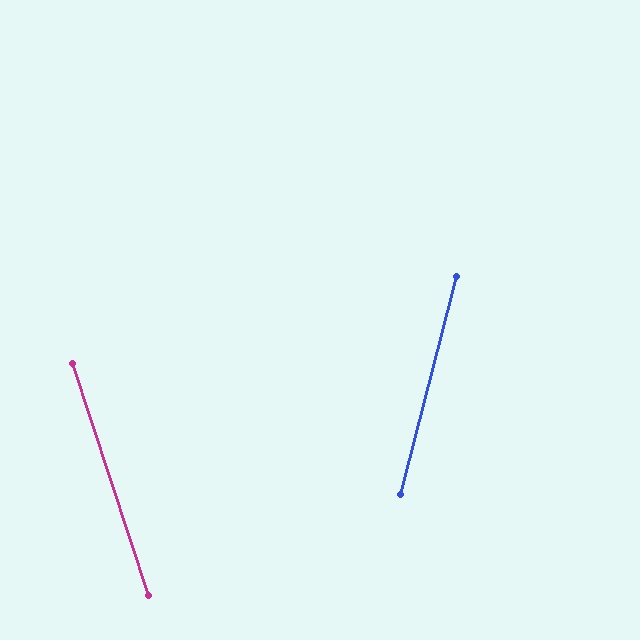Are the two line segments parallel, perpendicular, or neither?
Neither parallel nor perpendicular — they differ by about 33°.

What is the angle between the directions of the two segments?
Approximately 33 degrees.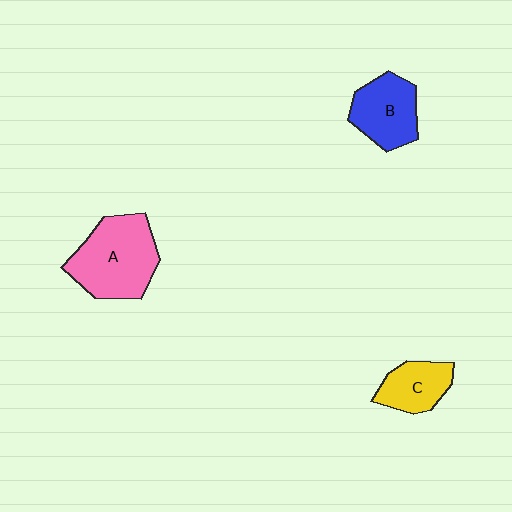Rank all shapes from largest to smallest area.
From largest to smallest: A (pink), B (blue), C (yellow).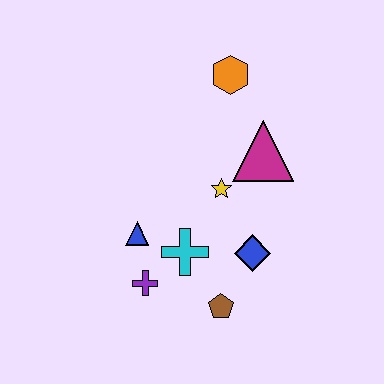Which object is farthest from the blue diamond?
The orange hexagon is farthest from the blue diamond.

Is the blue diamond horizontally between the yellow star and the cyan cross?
No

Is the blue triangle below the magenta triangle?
Yes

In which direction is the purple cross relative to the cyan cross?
The purple cross is to the left of the cyan cross.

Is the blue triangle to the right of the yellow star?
No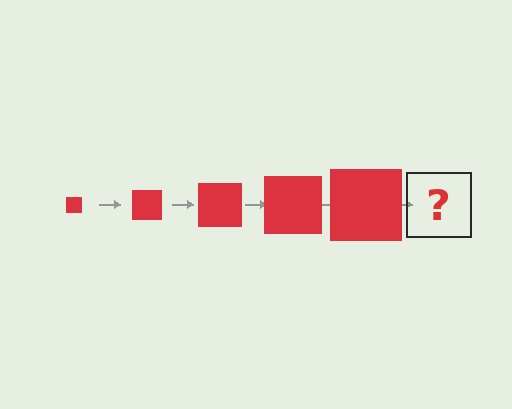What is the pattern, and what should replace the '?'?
The pattern is that the square gets progressively larger each step. The '?' should be a red square, larger than the previous one.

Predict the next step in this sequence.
The next step is a red square, larger than the previous one.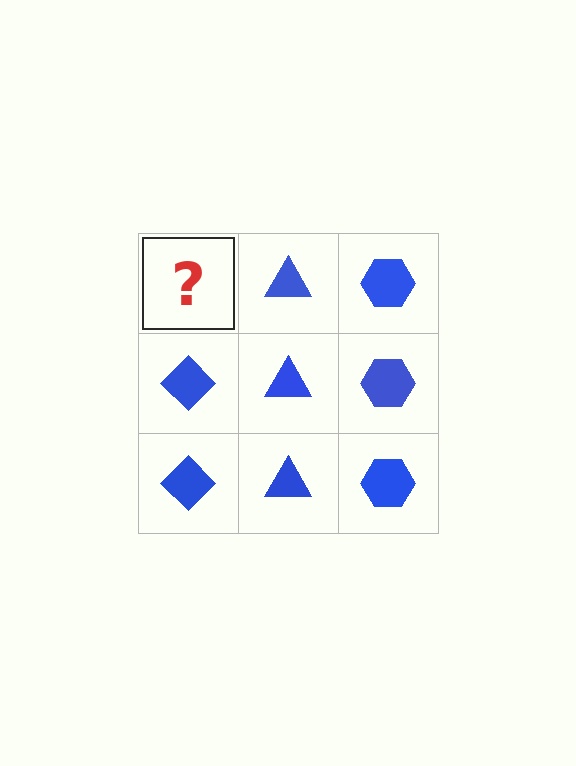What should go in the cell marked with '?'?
The missing cell should contain a blue diamond.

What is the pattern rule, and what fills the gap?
The rule is that each column has a consistent shape. The gap should be filled with a blue diamond.